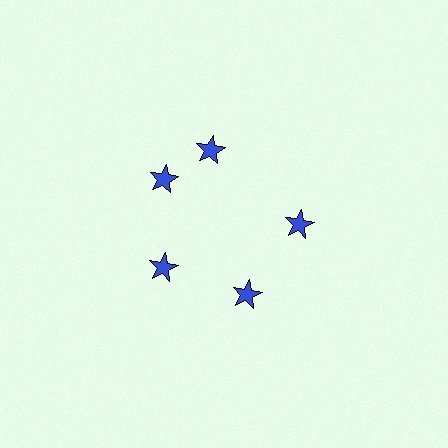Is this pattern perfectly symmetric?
No. The 5 blue stars are arranged in a ring, but one element near the 1 o'clock position is rotated out of alignment along the ring, breaking the 5-fold rotational symmetry.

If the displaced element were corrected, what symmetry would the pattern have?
It would have 5-fold rotational symmetry — the pattern would map onto itself every 72 degrees.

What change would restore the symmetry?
The symmetry would be restored by rotating it back into even spacing with its neighbors so that all 5 stars sit at equal angles and equal distance from the center.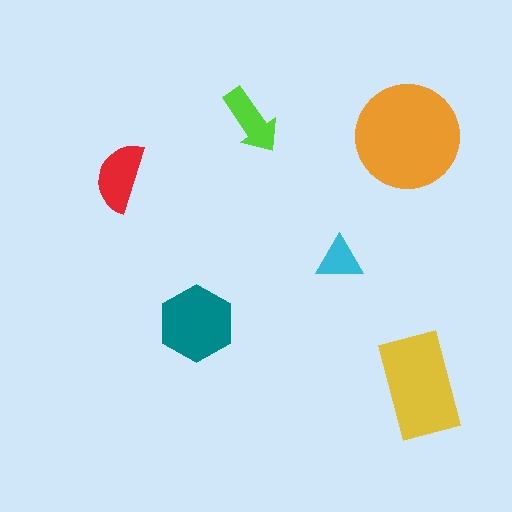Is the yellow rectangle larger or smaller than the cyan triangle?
Larger.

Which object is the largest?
The orange circle.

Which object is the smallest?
The cyan triangle.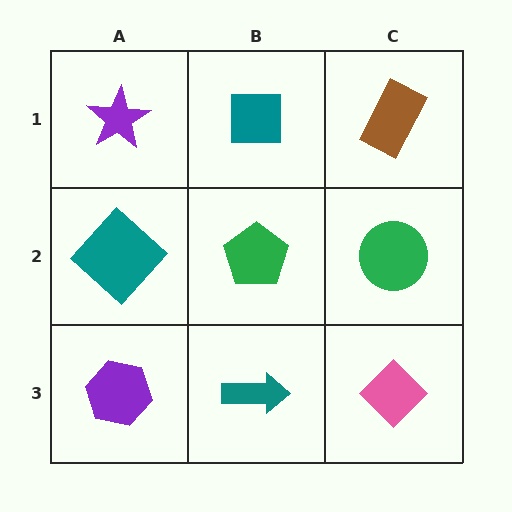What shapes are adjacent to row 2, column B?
A teal square (row 1, column B), a teal arrow (row 3, column B), a teal diamond (row 2, column A), a green circle (row 2, column C).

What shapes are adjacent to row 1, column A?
A teal diamond (row 2, column A), a teal square (row 1, column B).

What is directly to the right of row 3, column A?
A teal arrow.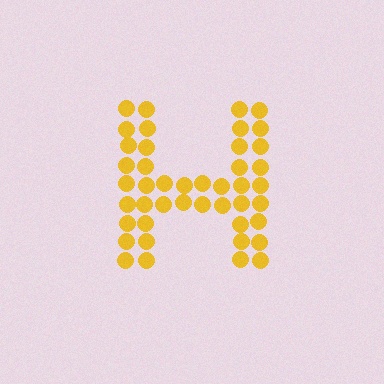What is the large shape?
The large shape is the letter H.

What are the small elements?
The small elements are circles.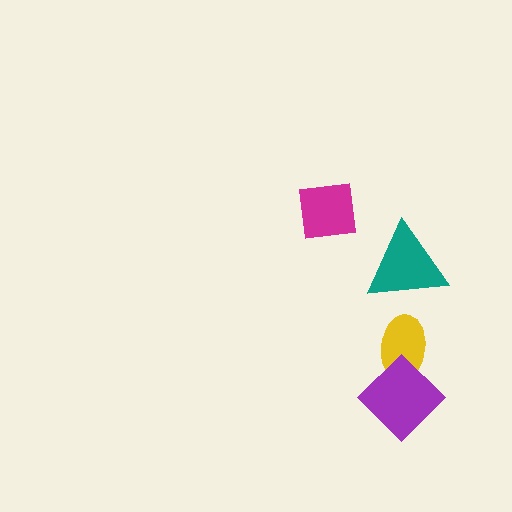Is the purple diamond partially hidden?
No, no other shape covers it.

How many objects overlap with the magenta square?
0 objects overlap with the magenta square.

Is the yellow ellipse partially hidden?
Yes, it is partially covered by another shape.